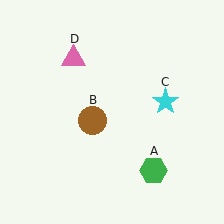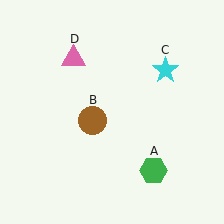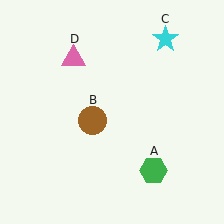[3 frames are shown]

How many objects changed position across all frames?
1 object changed position: cyan star (object C).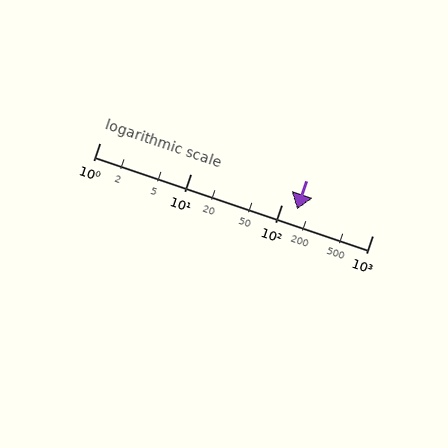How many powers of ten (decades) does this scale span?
The scale spans 3 decades, from 1 to 1000.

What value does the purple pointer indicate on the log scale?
The pointer indicates approximately 150.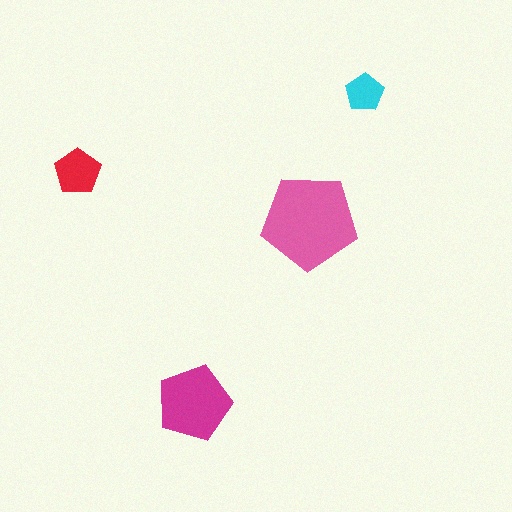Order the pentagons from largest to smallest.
the pink one, the magenta one, the red one, the cyan one.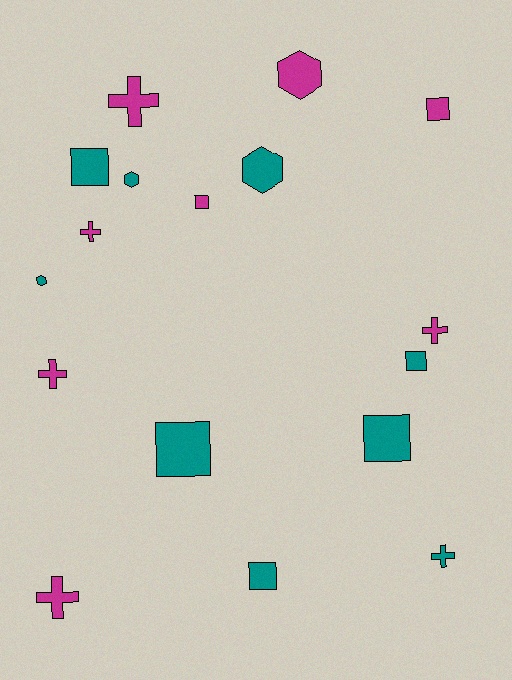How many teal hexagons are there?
There are 3 teal hexagons.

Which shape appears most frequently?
Square, with 7 objects.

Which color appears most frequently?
Teal, with 9 objects.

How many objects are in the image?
There are 17 objects.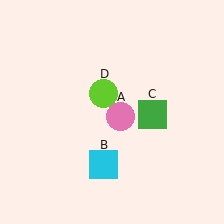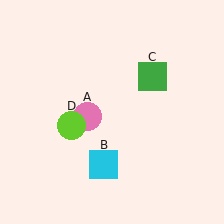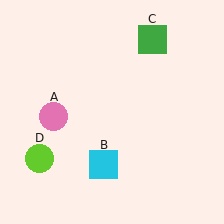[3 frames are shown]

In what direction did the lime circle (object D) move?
The lime circle (object D) moved down and to the left.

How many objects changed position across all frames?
3 objects changed position: pink circle (object A), green square (object C), lime circle (object D).